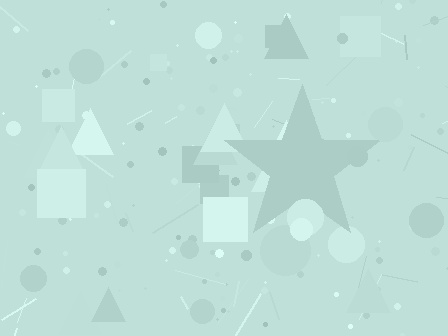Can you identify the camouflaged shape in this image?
The camouflaged shape is a star.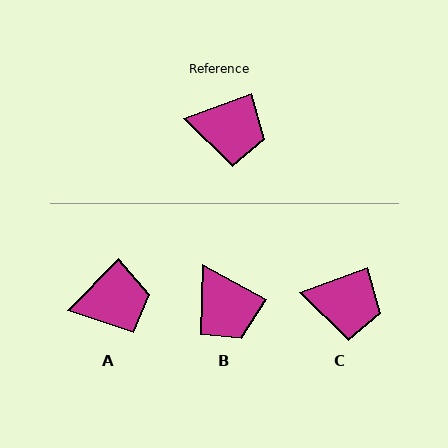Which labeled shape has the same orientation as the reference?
C.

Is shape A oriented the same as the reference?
No, it is off by about 26 degrees.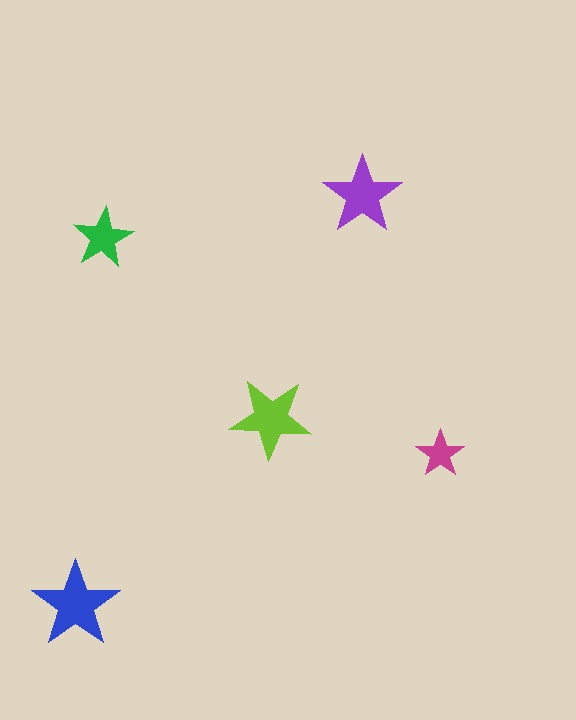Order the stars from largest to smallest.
the blue one, the lime one, the purple one, the green one, the magenta one.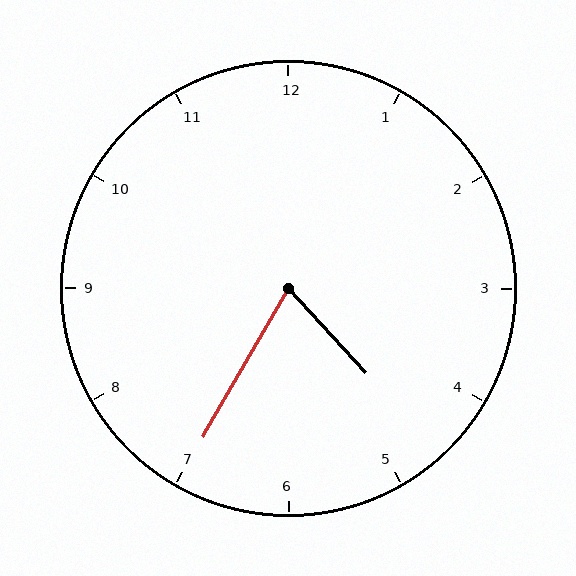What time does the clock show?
4:35.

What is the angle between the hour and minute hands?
Approximately 72 degrees.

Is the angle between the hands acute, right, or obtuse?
It is acute.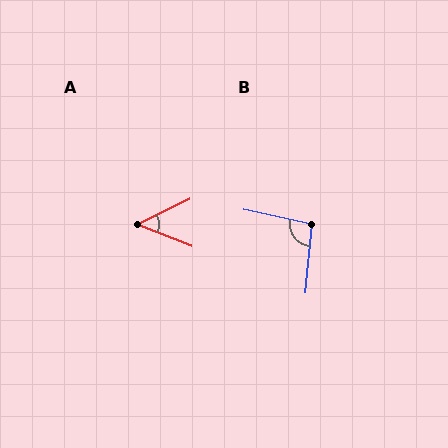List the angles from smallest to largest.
A (47°), B (96°).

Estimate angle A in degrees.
Approximately 47 degrees.